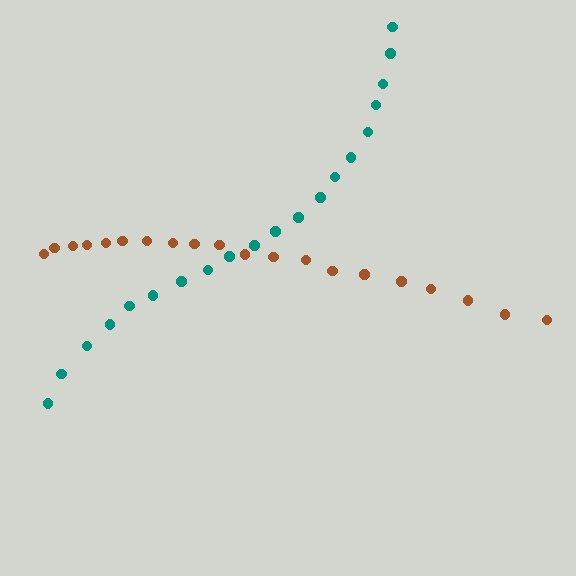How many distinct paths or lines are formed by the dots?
There are 2 distinct paths.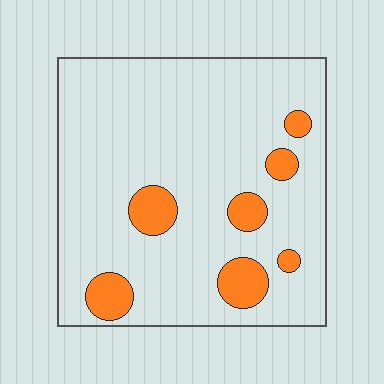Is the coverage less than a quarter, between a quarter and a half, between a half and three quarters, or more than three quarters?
Less than a quarter.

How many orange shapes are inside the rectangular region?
7.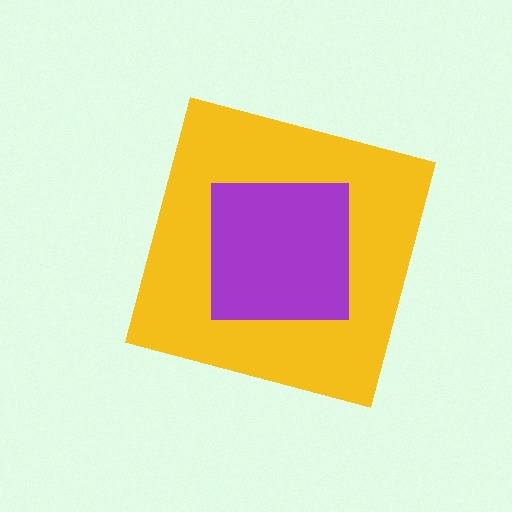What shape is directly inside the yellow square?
The purple square.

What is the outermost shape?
The yellow square.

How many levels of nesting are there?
2.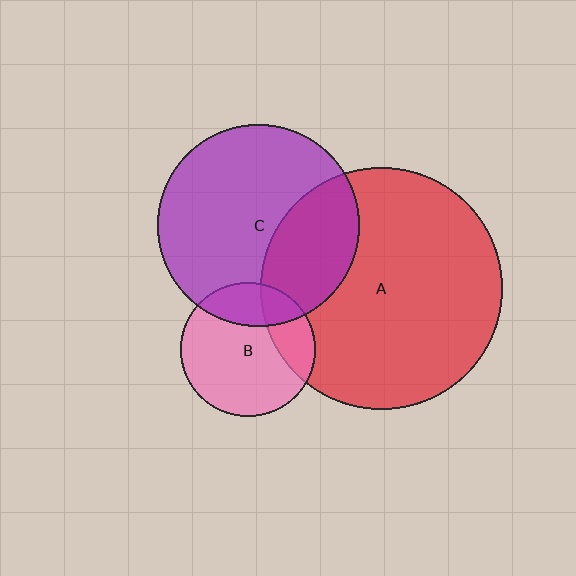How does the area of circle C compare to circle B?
Approximately 2.2 times.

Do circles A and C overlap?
Yes.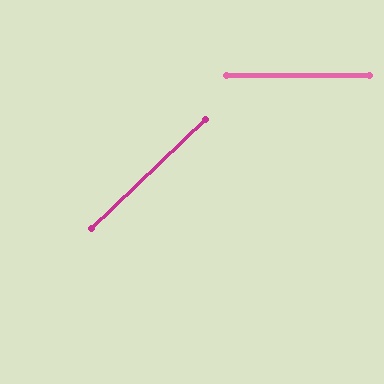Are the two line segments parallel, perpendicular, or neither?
Neither parallel nor perpendicular — they differ by about 44°.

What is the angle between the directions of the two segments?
Approximately 44 degrees.